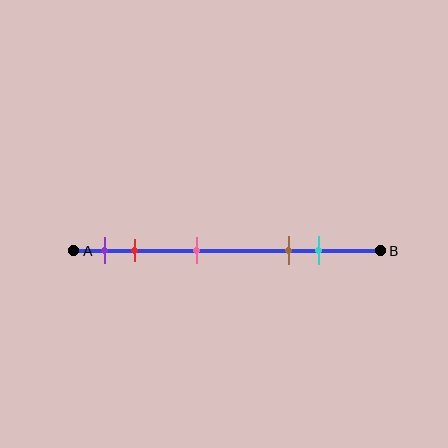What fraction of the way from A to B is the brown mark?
The brown mark is approximately 70% (0.7) of the way from A to B.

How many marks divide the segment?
There are 5 marks dividing the segment.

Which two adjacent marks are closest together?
The purple and red marks are the closest adjacent pair.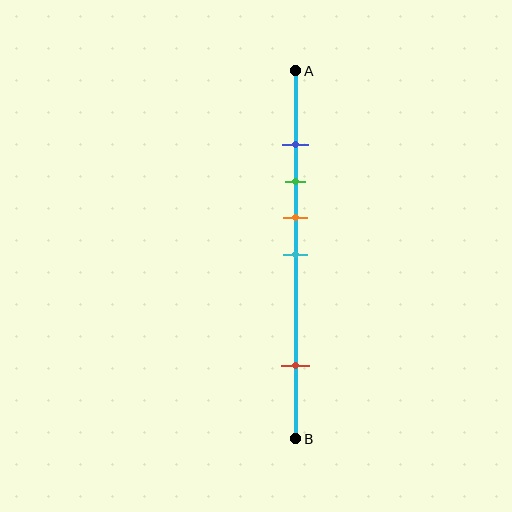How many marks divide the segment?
There are 5 marks dividing the segment.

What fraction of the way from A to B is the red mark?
The red mark is approximately 80% (0.8) of the way from A to B.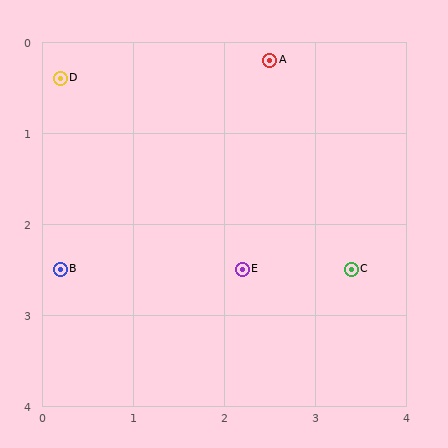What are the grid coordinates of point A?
Point A is at approximately (2.5, 0.2).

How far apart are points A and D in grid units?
Points A and D are about 2.3 grid units apart.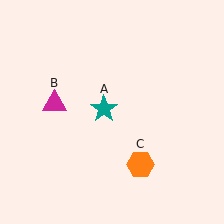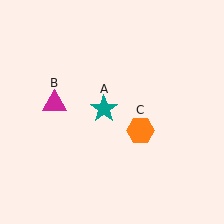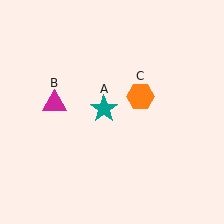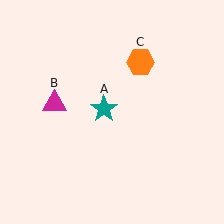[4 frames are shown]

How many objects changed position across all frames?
1 object changed position: orange hexagon (object C).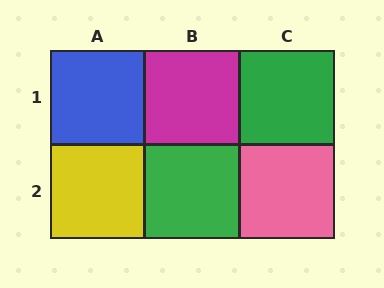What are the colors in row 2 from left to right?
Yellow, green, pink.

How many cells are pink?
1 cell is pink.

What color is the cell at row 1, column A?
Blue.